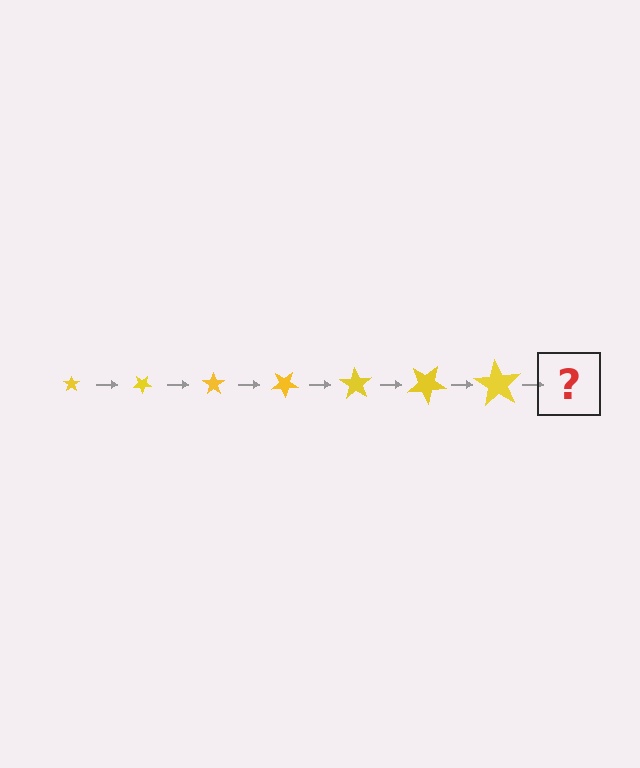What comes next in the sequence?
The next element should be a star, larger than the previous one and rotated 245 degrees from the start.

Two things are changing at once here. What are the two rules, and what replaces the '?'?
The two rules are that the star grows larger each step and it rotates 35 degrees each step. The '?' should be a star, larger than the previous one and rotated 245 degrees from the start.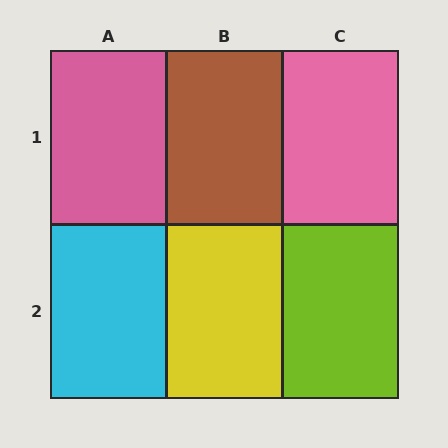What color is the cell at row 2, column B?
Yellow.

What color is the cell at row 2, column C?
Lime.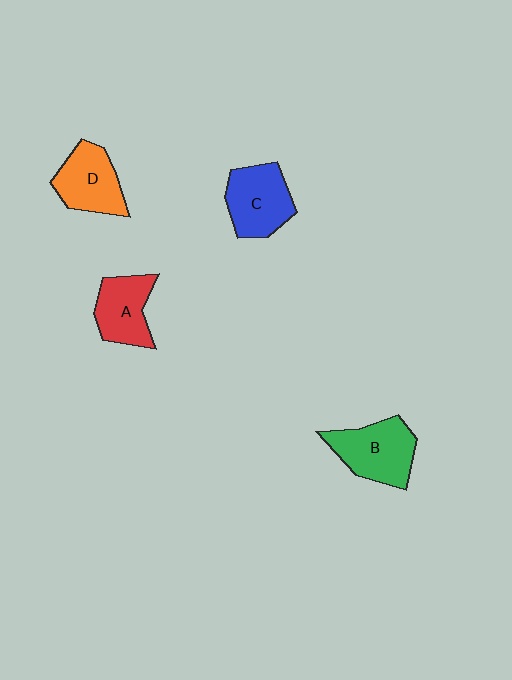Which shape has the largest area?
Shape B (green).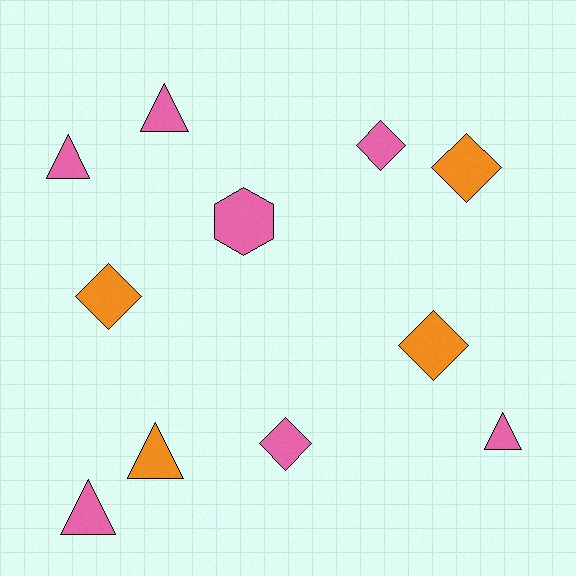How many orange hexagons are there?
There are no orange hexagons.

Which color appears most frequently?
Pink, with 7 objects.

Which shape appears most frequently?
Triangle, with 5 objects.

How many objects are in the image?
There are 11 objects.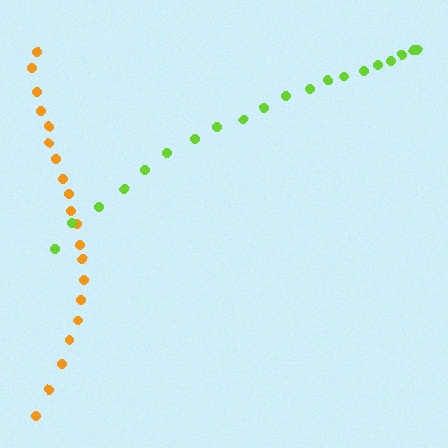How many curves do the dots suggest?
There are 2 distinct paths.